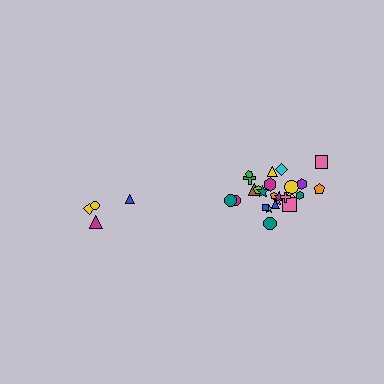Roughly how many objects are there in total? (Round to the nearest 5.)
Roughly 30 objects in total.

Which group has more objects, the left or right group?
The right group.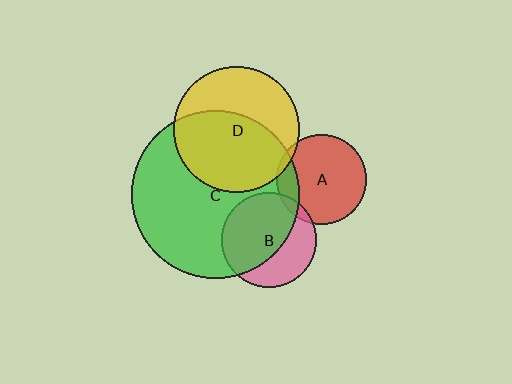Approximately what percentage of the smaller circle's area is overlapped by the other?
Approximately 55%.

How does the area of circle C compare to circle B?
Approximately 3.1 times.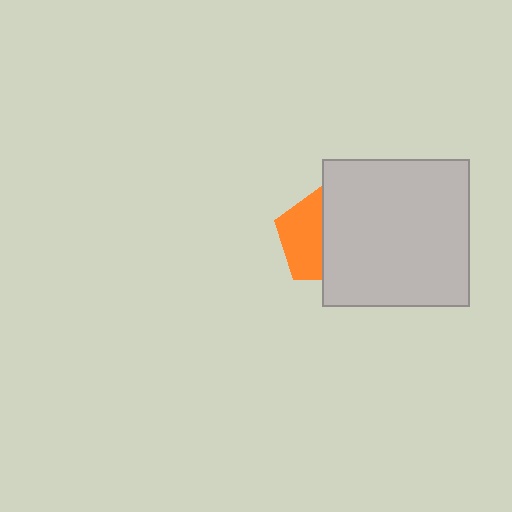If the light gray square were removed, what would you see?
You would see the complete orange pentagon.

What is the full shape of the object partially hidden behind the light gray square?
The partially hidden object is an orange pentagon.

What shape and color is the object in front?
The object in front is a light gray square.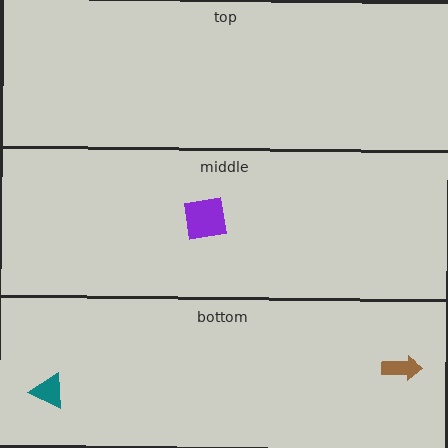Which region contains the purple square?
The middle region.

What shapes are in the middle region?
The purple square.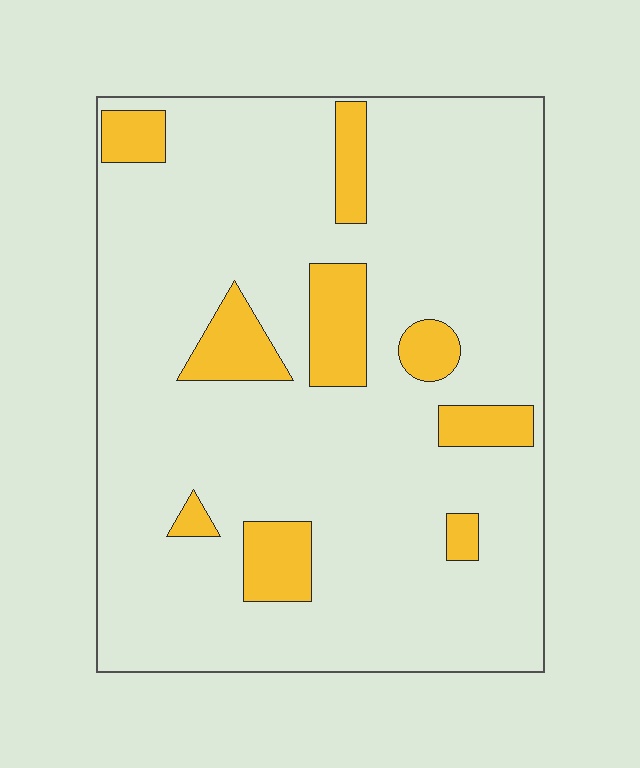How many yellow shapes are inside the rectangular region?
9.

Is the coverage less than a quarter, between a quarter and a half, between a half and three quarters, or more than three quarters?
Less than a quarter.